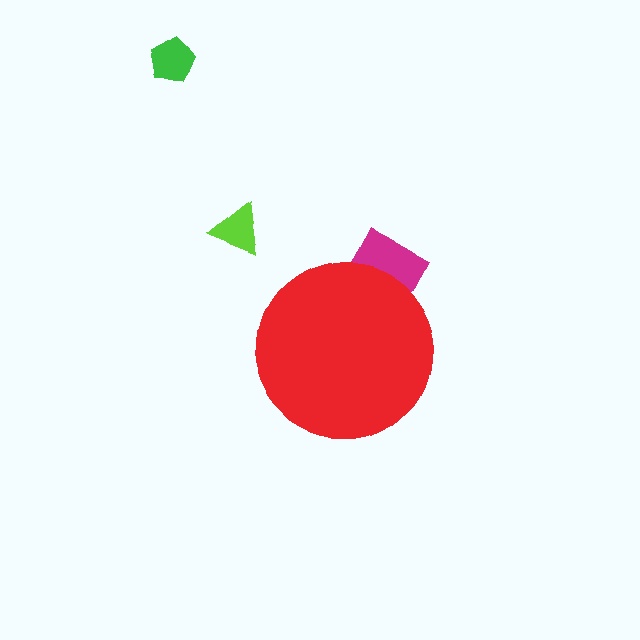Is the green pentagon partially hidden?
No, the green pentagon is fully visible.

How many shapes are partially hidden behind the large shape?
1 shape is partially hidden.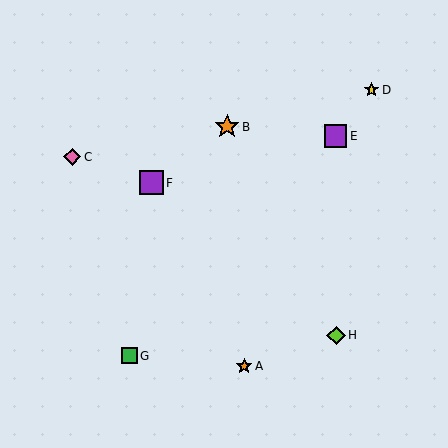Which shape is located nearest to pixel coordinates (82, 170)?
The pink diamond (labeled C) at (72, 157) is nearest to that location.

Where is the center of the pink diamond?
The center of the pink diamond is at (72, 157).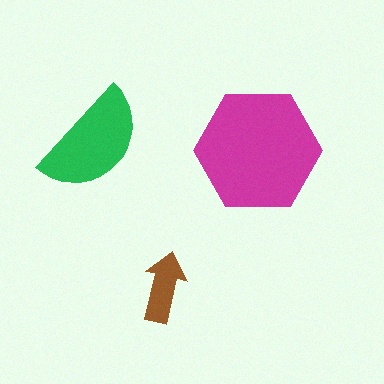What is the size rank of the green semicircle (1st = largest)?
2nd.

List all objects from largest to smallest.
The magenta hexagon, the green semicircle, the brown arrow.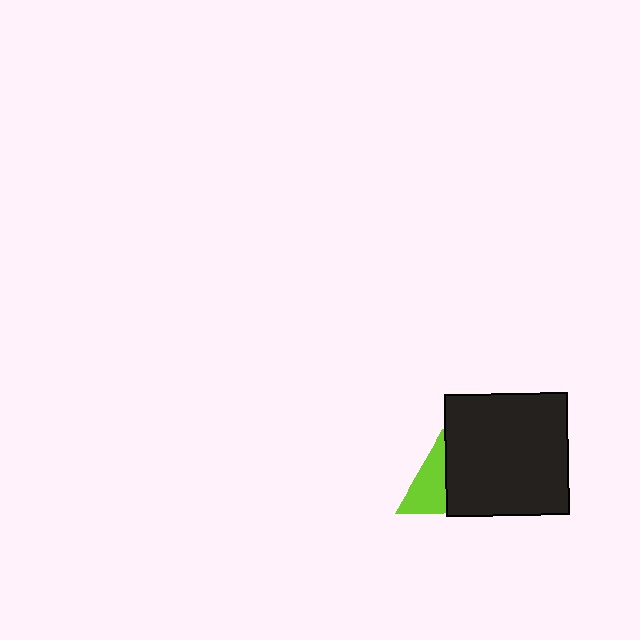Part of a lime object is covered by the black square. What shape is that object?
It is a triangle.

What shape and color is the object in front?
The object in front is a black square.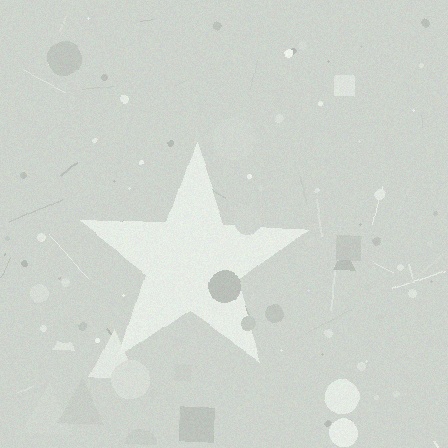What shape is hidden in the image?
A star is hidden in the image.